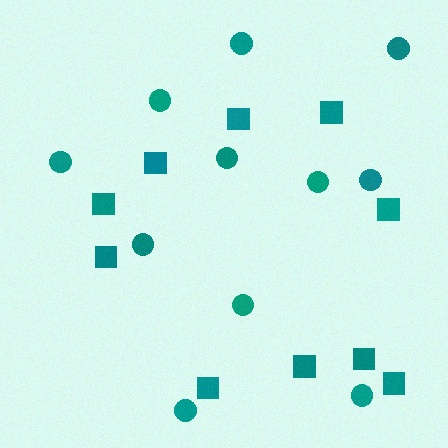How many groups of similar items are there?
There are 2 groups: one group of circles (11) and one group of squares (10).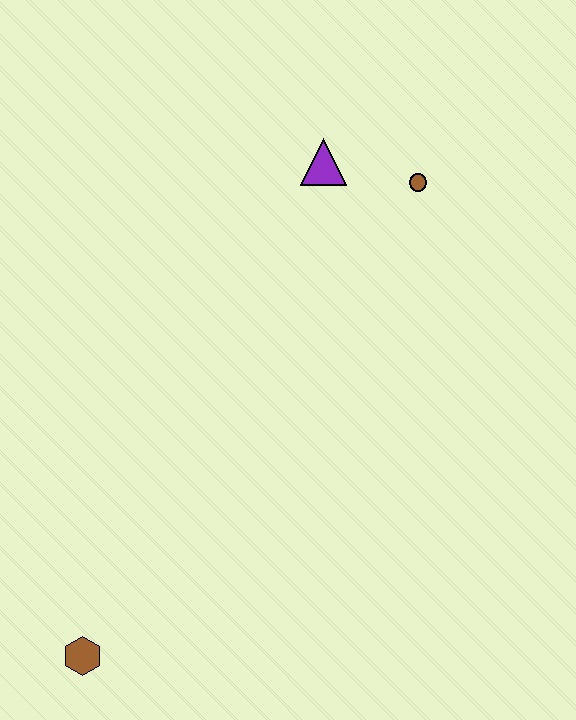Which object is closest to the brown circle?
The purple triangle is closest to the brown circle.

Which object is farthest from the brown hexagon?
The brown circle is farthest from the brown hexagon.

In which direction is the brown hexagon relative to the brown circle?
The brown hexagon is below the brown circle.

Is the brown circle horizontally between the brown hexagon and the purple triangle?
No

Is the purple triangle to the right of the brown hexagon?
Yes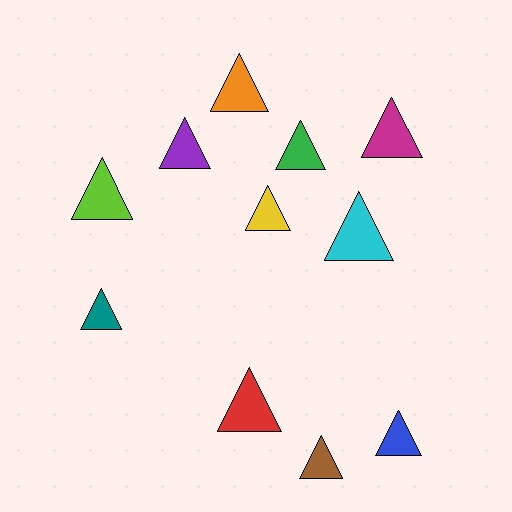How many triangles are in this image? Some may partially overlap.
There are 11 triangles.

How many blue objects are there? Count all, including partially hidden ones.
There is 1 blue object.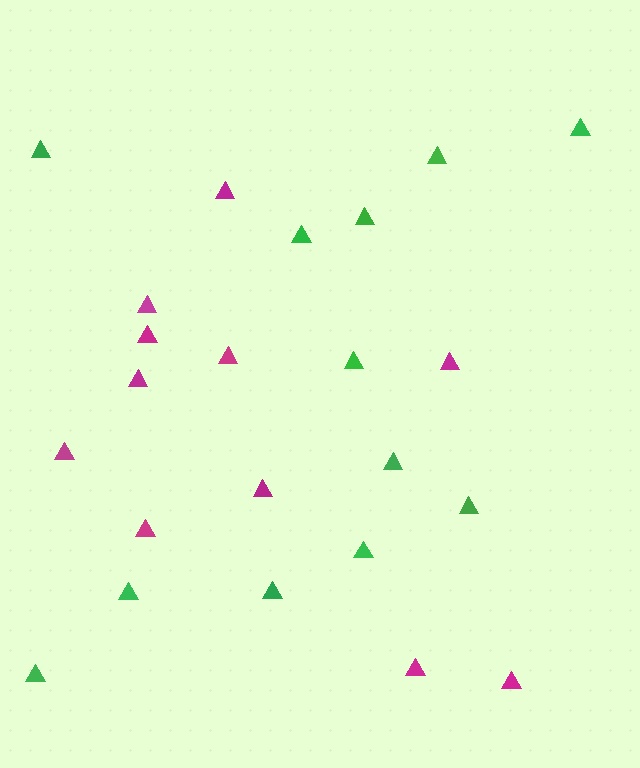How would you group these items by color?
There are 2 groups: one group of magenta triangles (11) and one group of green triangles (12).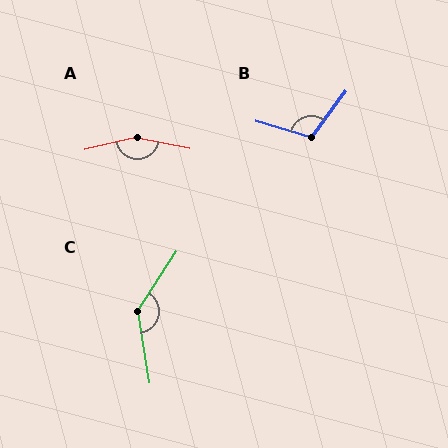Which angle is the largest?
A, at approximately 156 degrees.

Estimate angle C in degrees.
Approximately 137 degrees.